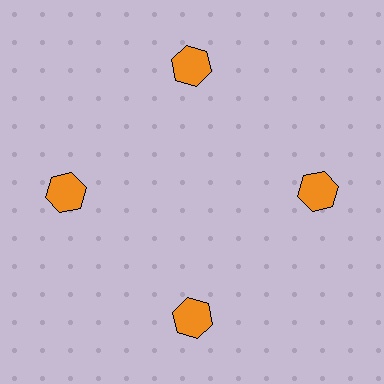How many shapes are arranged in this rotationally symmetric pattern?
There are 4 shapes, arranged in 4 groups of 1.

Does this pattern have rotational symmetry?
Yes, this pattern has 4-fold rotational symmetry. It looks the same after rotating 90 degrees around the center.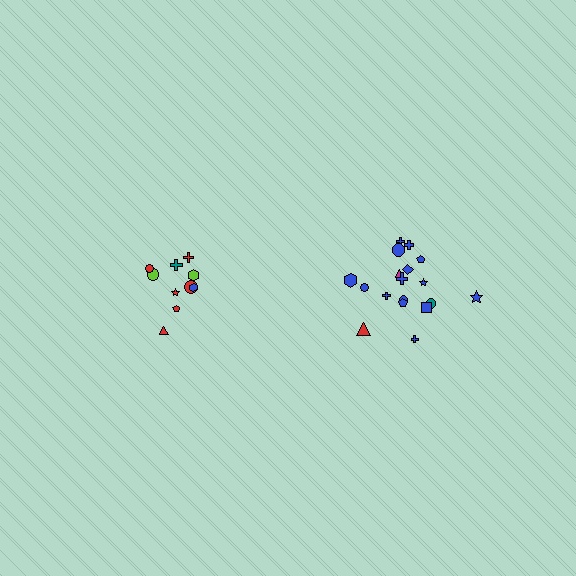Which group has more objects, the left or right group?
The right group.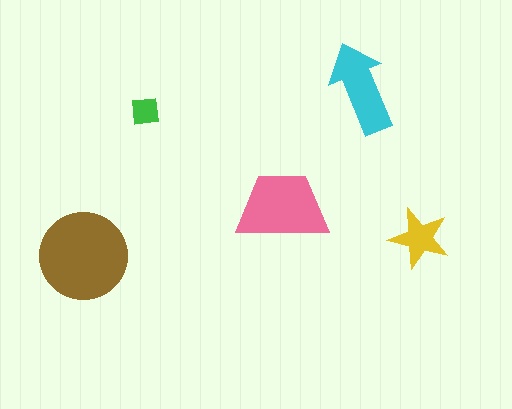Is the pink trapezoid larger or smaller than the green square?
Larger.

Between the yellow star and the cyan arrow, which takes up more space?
The cyan arrow.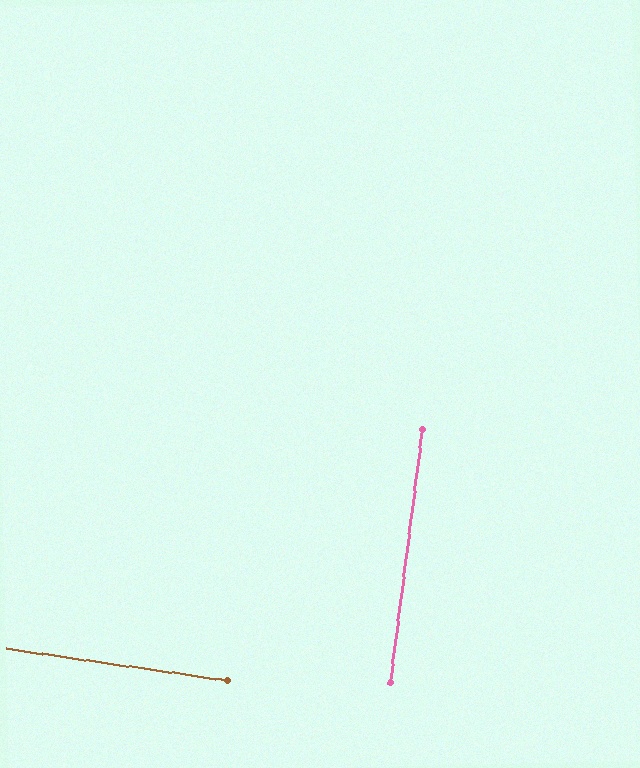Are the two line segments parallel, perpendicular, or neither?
Perpendicular — they meet at approximately 89°.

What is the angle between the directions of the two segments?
Approximately 89 degrees.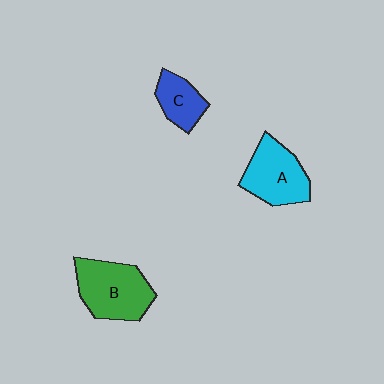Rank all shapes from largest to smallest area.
From largest to smallest: B (green), A (cyan), C (blue).